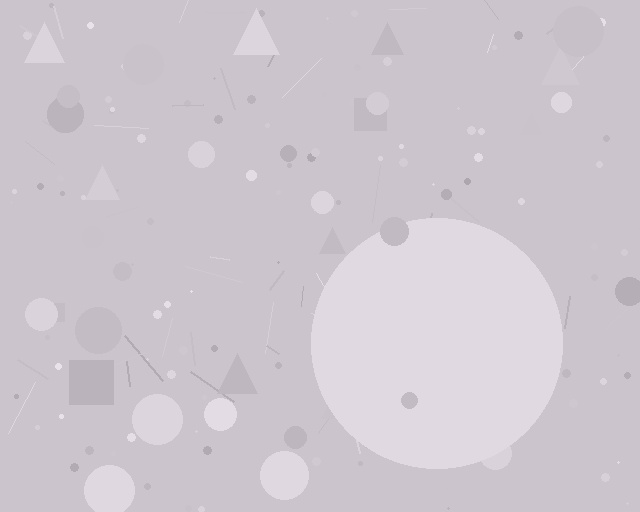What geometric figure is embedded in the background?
A circle is embedded in the background.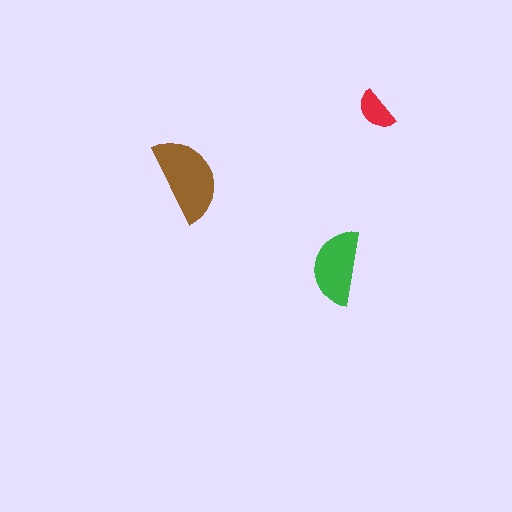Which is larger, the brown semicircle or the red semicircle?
The brown one.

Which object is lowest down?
The green semicircle is bottommost.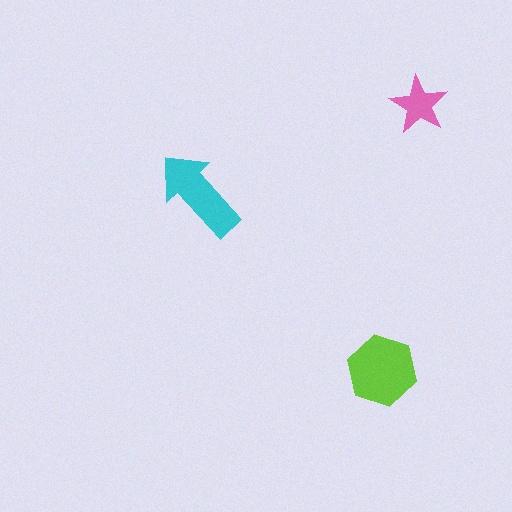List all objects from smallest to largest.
The pink star, the cyan arrow, the lime hexagon.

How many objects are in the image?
There are 3 objects in the image.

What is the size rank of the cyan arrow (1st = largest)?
2nd.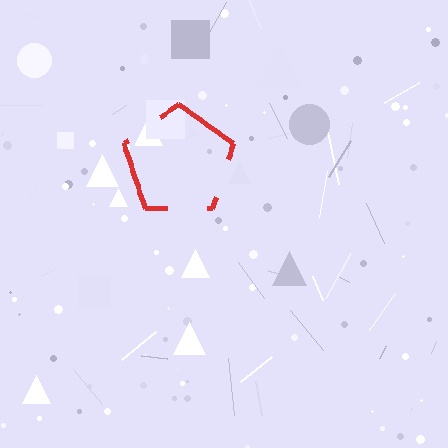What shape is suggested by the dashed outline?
The dashed outline suggests a pentagon.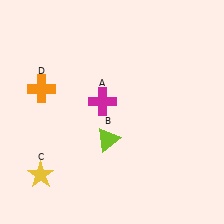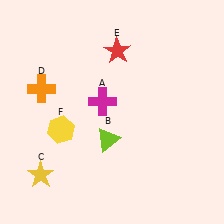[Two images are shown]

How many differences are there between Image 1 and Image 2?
There are 2 differences between the two images.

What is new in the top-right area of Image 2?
A red star (E) was added in the top-right area of Image 2.